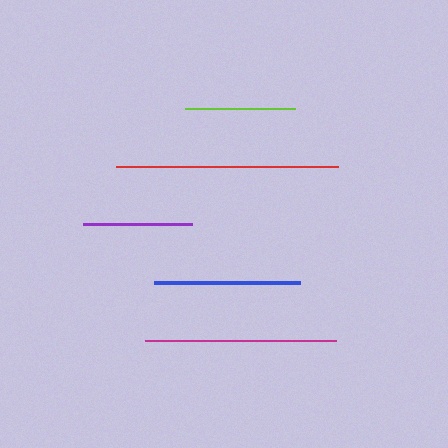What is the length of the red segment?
The red segment is approximately 223 pixels long.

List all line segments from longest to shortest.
From longest to shortest: red, magenta, blue, lime, purple.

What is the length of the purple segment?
The purple segment is approximately 109 pixels long.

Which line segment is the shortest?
The purple line is the shortest at approximately 109 pixels.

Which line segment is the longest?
The red line is the longest at approximately 223 pixels.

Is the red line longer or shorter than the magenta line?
The red line is longer than the magenta line.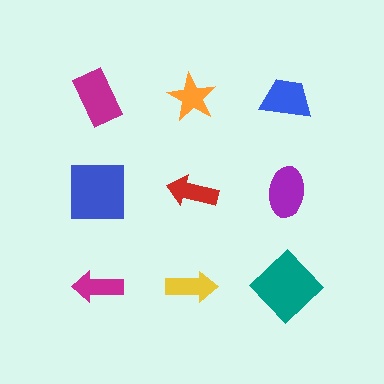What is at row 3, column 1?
A magenta arrow.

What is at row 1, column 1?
A magenta rectangle.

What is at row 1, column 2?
An orange star.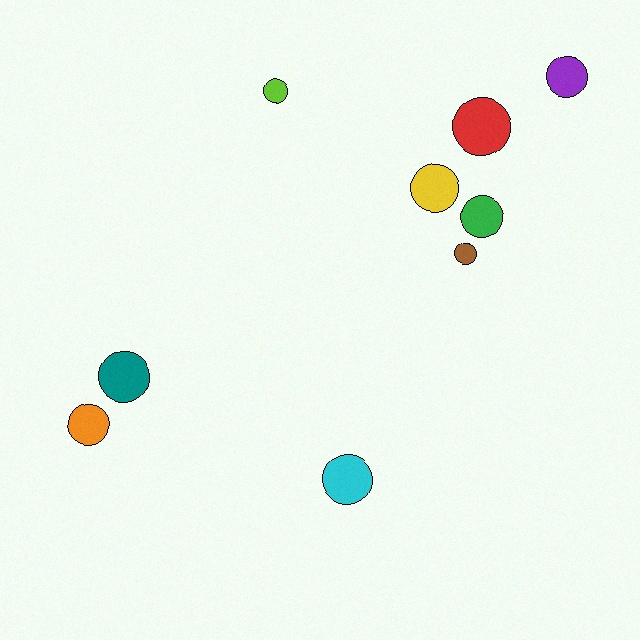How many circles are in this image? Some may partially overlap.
There are 9 circles.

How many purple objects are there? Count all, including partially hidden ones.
There is 1 purple object.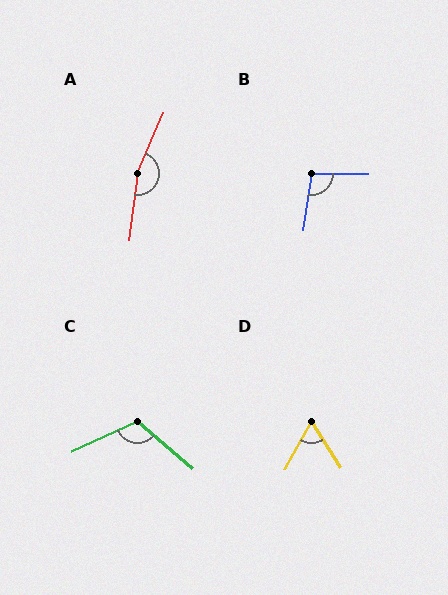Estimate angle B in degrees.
Approximately 99 degrees.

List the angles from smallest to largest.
D (62°), B (99°), C (115°), A (163°).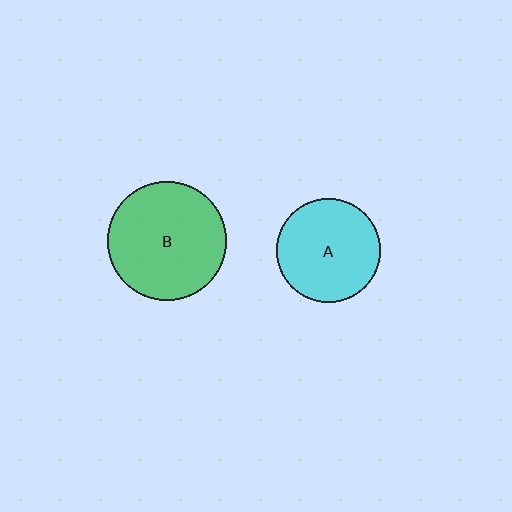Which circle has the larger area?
Circle B (green).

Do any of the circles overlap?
No, none of the circles overlap.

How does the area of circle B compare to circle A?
Approximately 1.3 times.